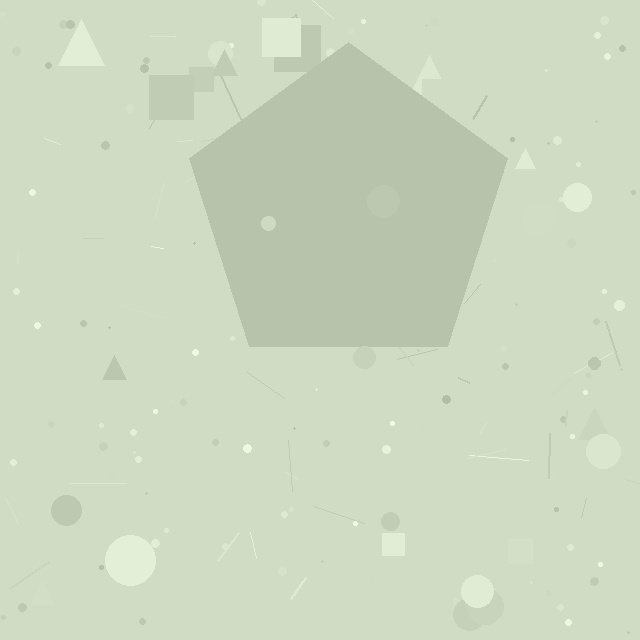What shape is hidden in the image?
A pentagon is hidden in the image.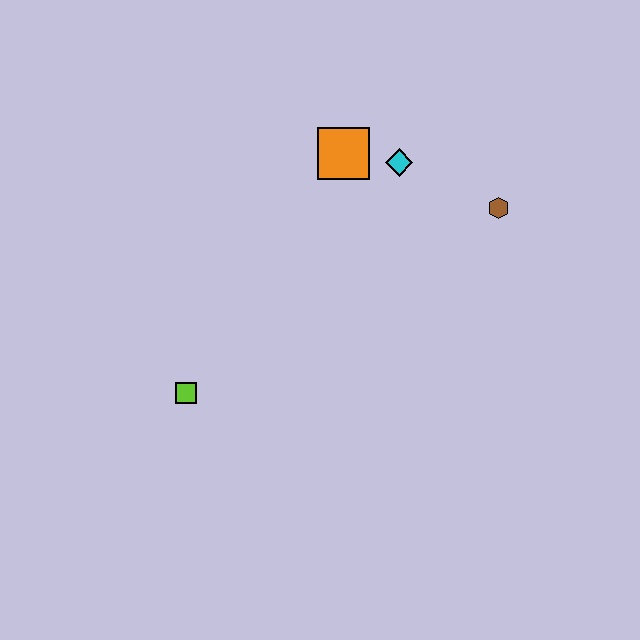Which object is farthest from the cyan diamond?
The lime square is farthest from the cyan diamond.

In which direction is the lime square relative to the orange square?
The lime square is below the orange square.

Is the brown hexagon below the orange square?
Yes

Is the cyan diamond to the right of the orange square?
Yes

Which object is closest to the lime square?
The orange square is closest to the lime square.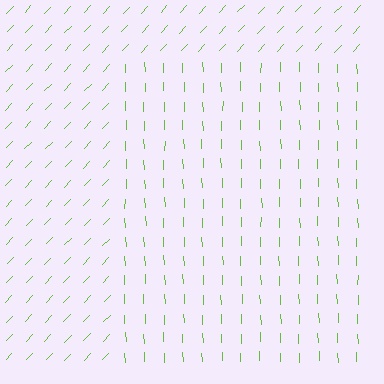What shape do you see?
I see a rectangle.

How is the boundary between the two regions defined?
The boundary is defined purely by a change in line orientation (approximately 45 degrees difference). All lines are the same color and thickness.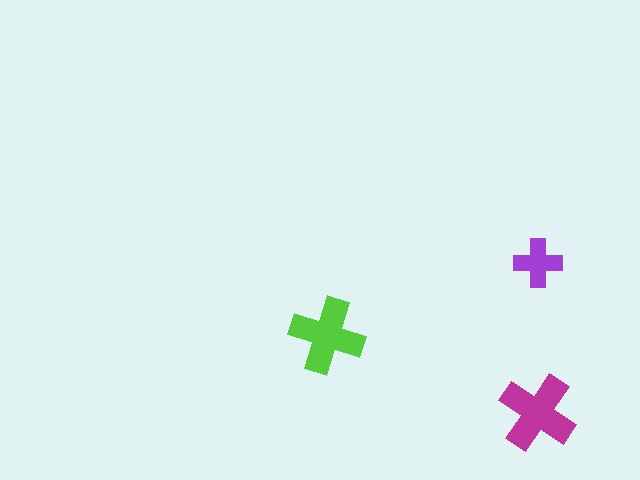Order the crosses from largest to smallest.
the magenta one, the lime one, the purple one.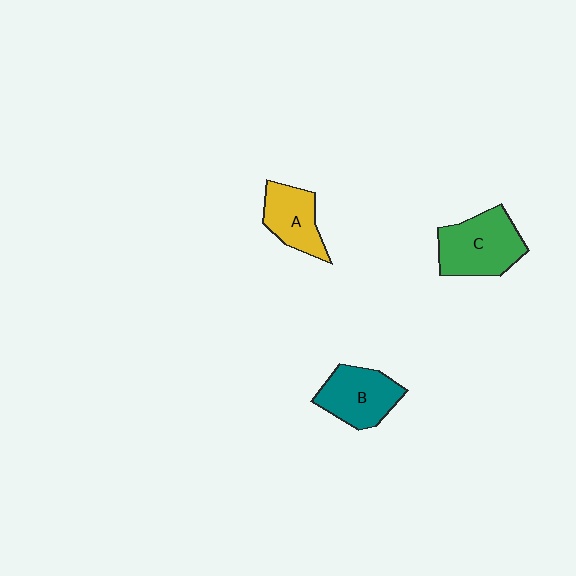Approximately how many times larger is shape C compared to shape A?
Approximately 1.4 times.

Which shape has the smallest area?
Shape A (yellow).